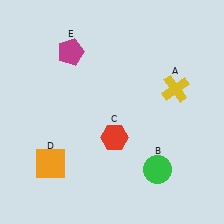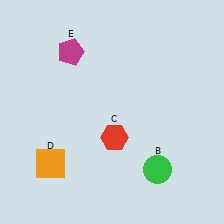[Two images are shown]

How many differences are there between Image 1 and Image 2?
There is 1 difference between the two images.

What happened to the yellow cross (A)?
The yellow cross (A) was removed in Image 2. It was in the top-right area of Image 1.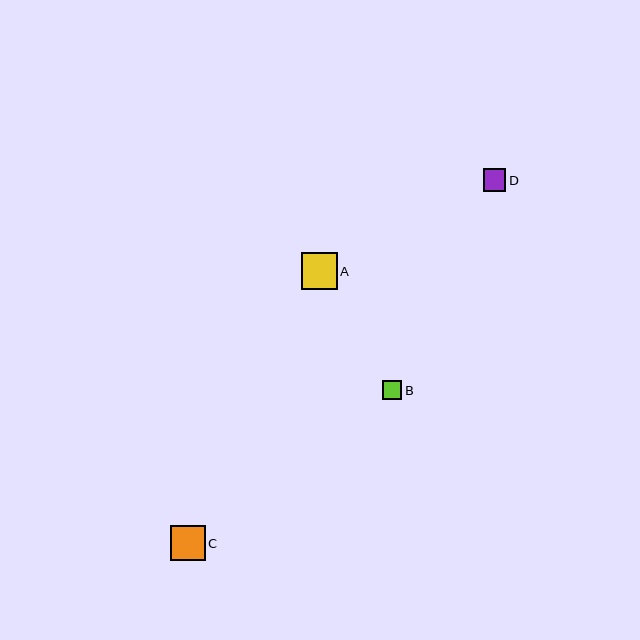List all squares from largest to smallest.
From largest to smallest: A, C, D, B.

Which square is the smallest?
Square B is the smallest with a size of approximately 19 pixels.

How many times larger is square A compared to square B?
Square A is approximately 1.9 times the size of square B.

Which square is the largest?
Square A is the largest with a size of approximately 36 pixels.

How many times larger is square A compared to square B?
Square A is approximately 1.9 times the size of square B.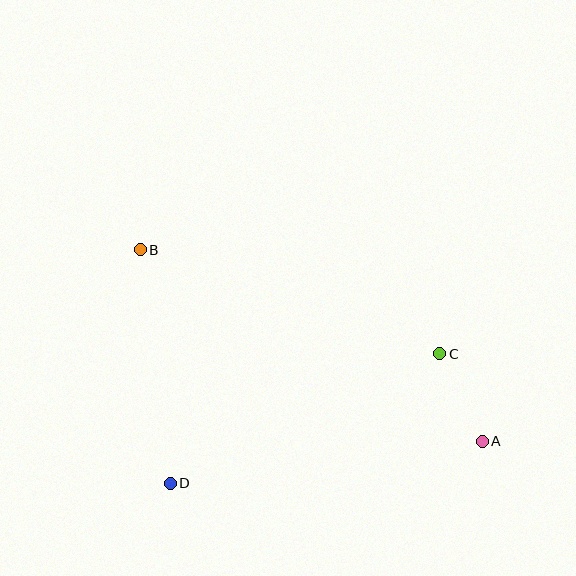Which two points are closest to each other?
Points A and C are closest to each other.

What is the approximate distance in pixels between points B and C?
The distance between B and C is approximately 317 pixels.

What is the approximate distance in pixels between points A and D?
The distance between A and D is approximately 315 pixels.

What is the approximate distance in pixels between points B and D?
The distance between B and D is approximately 235 pixels.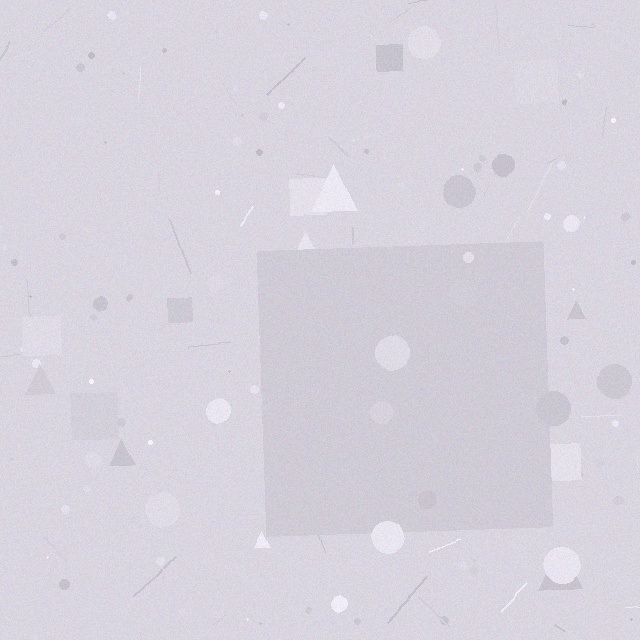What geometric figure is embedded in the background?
A square is embedded in the background.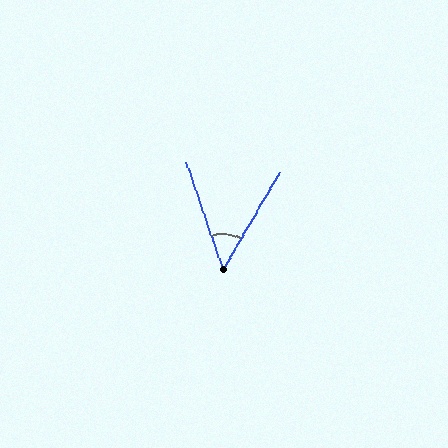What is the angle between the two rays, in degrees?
Approximately 49 degrees.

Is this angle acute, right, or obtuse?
It is acute.